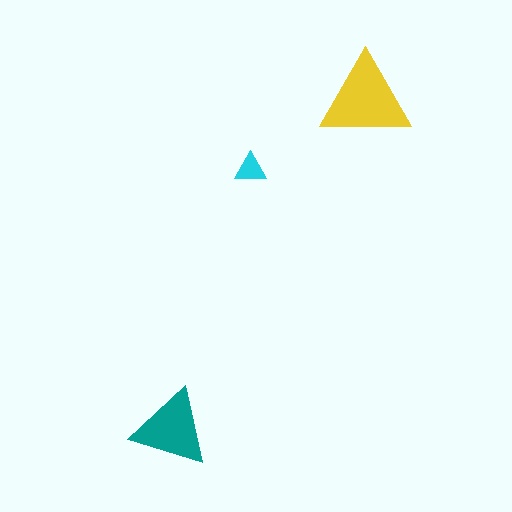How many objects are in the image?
There are 3 objects in the image.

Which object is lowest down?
The teal triangle is bottommost.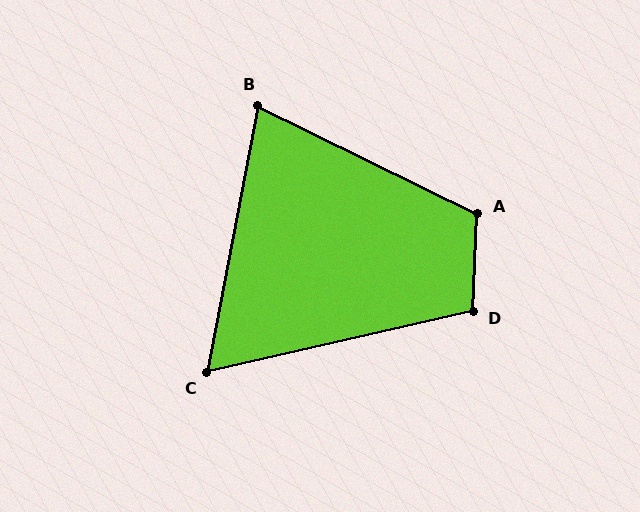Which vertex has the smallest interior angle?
C, at approximately 66 degrees.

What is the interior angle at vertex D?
Approximately 105 degrees (obtuse).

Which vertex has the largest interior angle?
A, at approximately 114 degrees.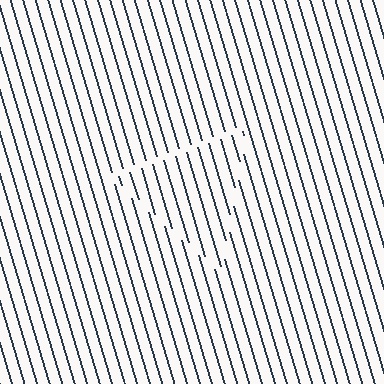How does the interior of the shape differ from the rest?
The interior of the shape contains the same grating, shifted by half a period — the contour is defined by the phase discontinuity where line-ends from the inner and outer gratings abut.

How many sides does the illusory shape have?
3 sides — the line-ends trace a triangle.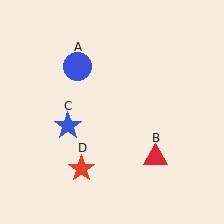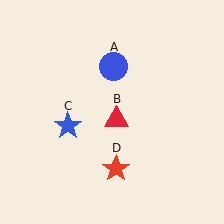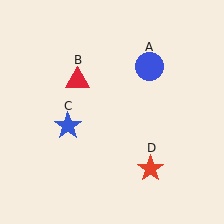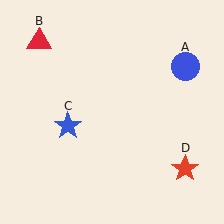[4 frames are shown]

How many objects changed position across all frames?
3 objects changed position: blue circle (object A), red triangle (object B), red star (object D).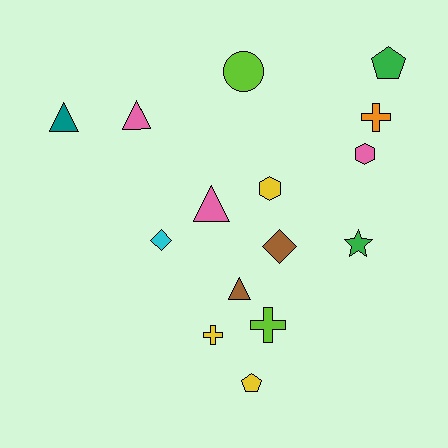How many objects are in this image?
There are 15 objects.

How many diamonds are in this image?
There are 2 diamonds.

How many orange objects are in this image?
There is 1 orange object.